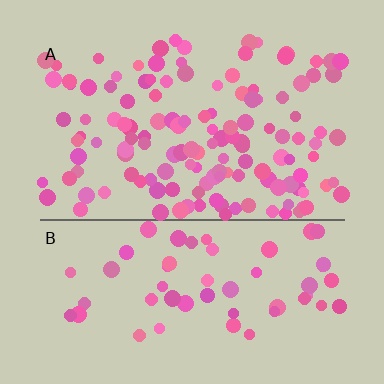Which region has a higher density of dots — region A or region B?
A (the top).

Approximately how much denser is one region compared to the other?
Approximately 2.3× — region A over region B.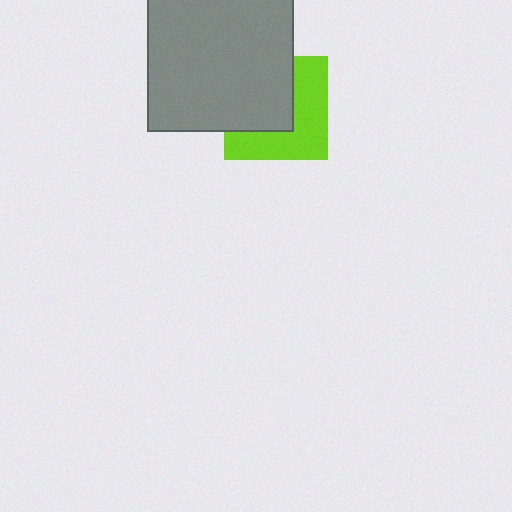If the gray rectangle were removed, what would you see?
You would see the complete lime square.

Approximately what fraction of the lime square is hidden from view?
Roughly 49% of the lime square is hidden behind the gray rectangle.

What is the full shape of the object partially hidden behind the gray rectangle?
The partially hidden object is a lime square.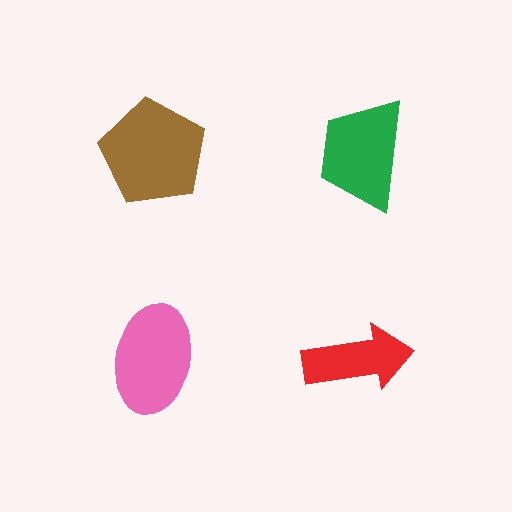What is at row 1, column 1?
A brown pentagon.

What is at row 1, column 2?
A green trapezoid.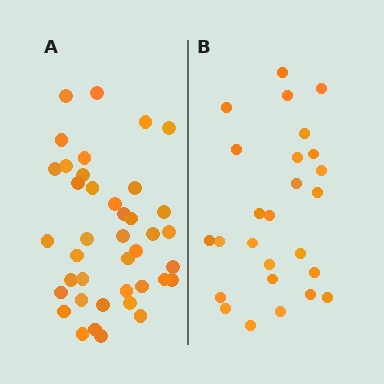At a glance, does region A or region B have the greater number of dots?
Region A (the left region) has more dots.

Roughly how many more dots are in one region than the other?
Region A has approximately 15 more dots than region B.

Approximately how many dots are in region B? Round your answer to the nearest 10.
About 30 dots. (The exact count is 26, which rounds to 30.)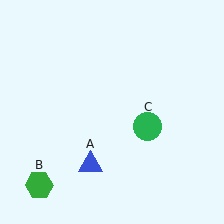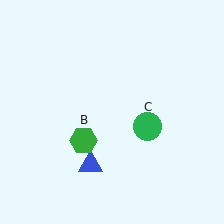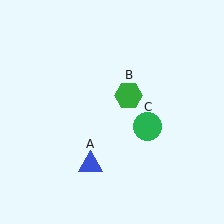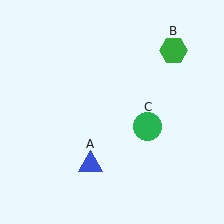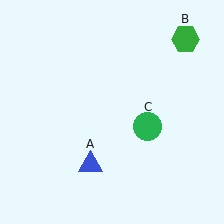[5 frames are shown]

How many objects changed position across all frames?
1 object changed position: green hexagon (object B).